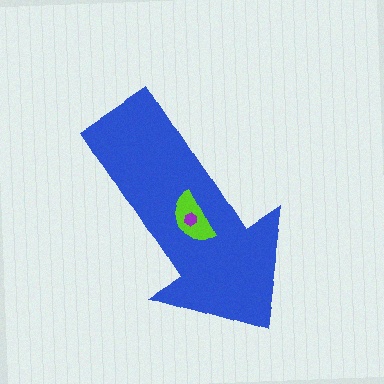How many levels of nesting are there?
3.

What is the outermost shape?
The blue arrow.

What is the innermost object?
The purple hexagon.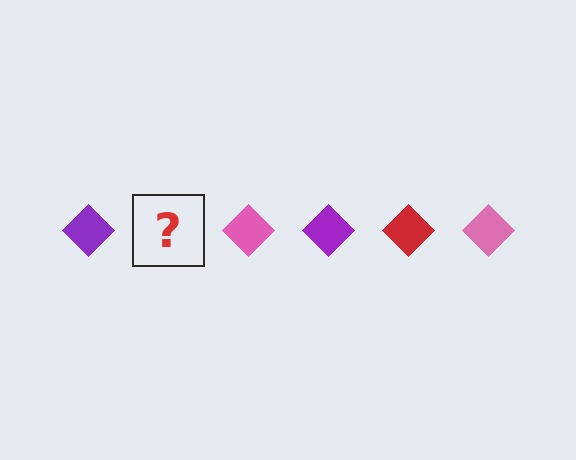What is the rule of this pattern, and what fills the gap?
The rule is that the pattern cycles through purple, red, pink diamonds. The gap should be filled with a red diamond.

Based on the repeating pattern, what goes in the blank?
The blank should be a red diamond.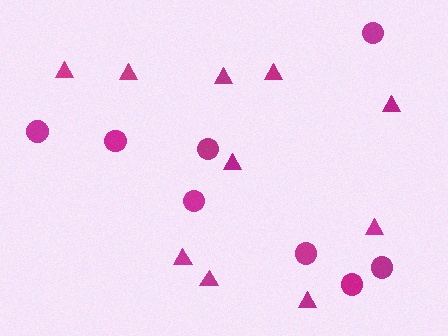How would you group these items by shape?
There are 2 groups: one group of circles (8) and one group of triangles (10).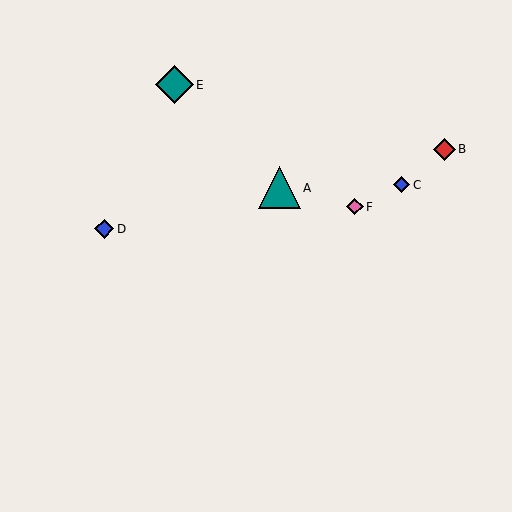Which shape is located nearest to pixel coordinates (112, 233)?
The blue diamond (labeled D) at (104, 229) is nearest to that location.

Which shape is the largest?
The teal triangle (labeled A) is the largest.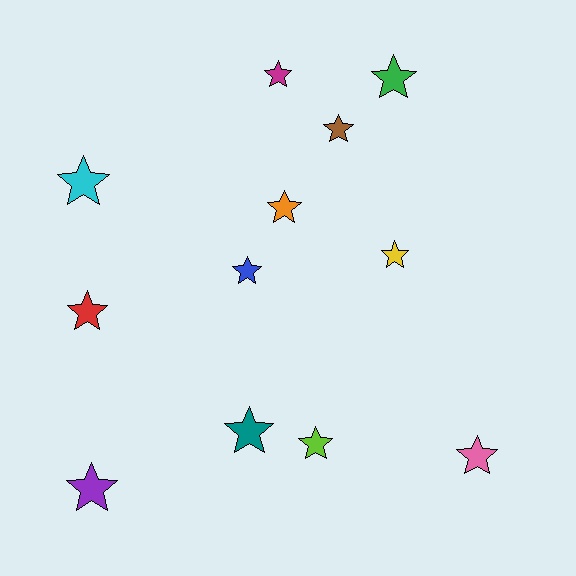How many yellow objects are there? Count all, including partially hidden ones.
There is 1 yellow object.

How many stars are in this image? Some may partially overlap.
There are 12 stars.